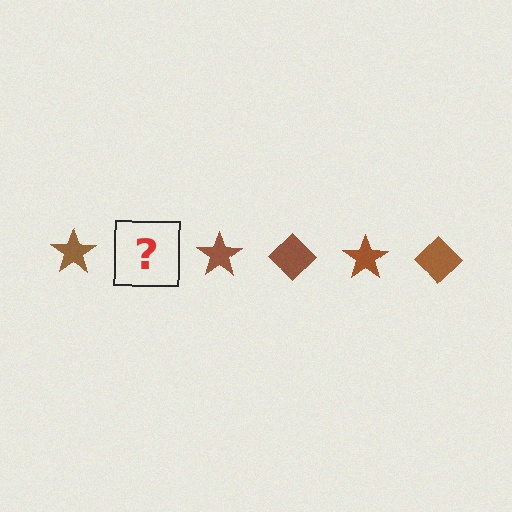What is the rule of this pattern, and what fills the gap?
The rule is that the pattern cycles through star, diamond shapes in brown. The gap should be filled with a brown diamond.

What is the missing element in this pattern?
The missing element is a brown diamond.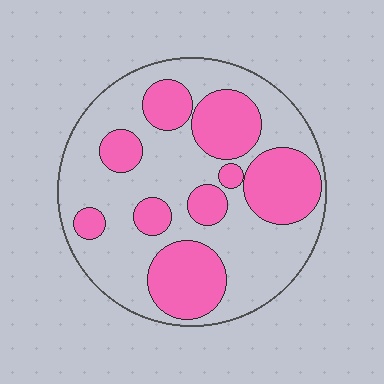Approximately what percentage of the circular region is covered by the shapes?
Approximately 35%.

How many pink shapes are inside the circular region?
9.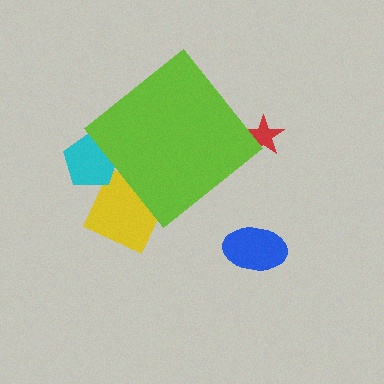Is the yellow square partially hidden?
Yes, the yellow square is partially hidden behind the lime diamond.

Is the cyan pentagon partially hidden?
Yes, the cyan pentagon is partially hidden behind the lime diamond.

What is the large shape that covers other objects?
A lime diamond.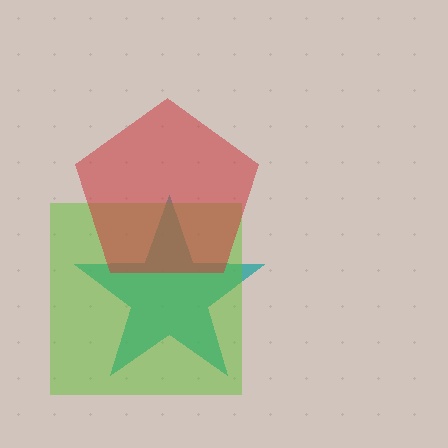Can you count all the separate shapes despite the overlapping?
Yes, there are 3 separate shapes.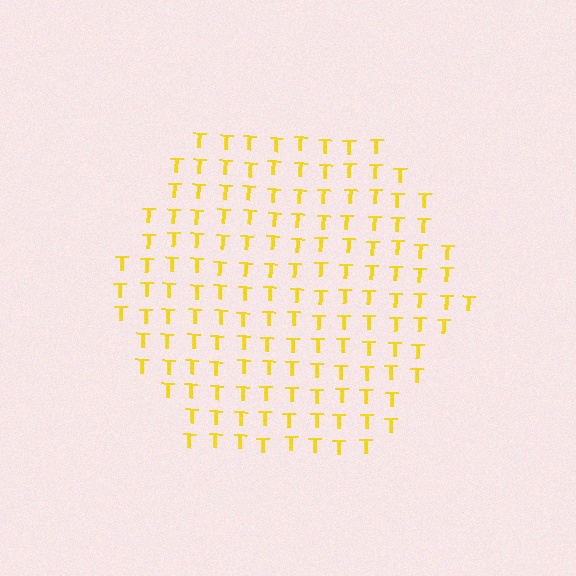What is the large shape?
The large shape is a hexagon.